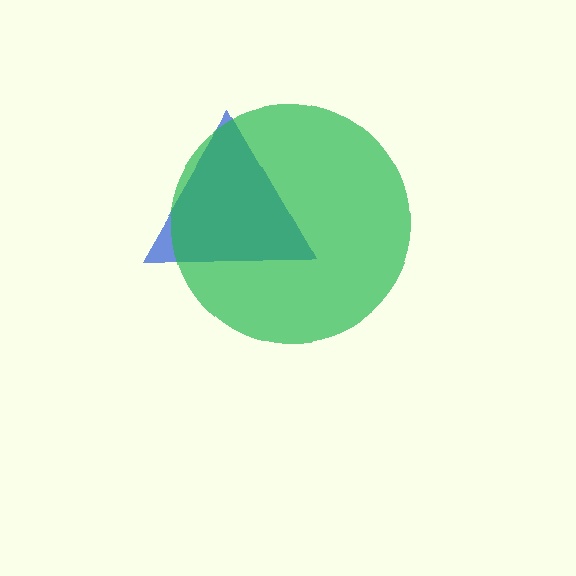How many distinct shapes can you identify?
There are 2 distinct shapes: a blue triangle, a green circle.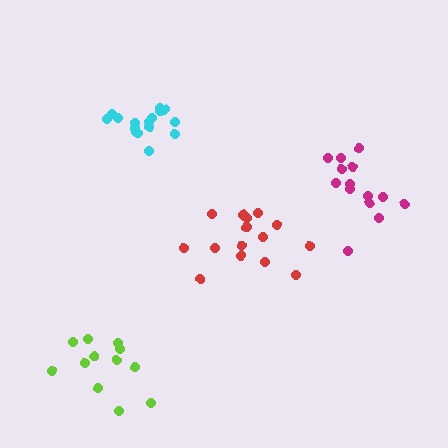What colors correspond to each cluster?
The clusters are colored: magenta, red, cyan, lime.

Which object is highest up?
The cyan cluster is topmost.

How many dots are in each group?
Group 1: 14 dots, Group 2: 15 dots, Group 3: 16 dots, Group 4: 12 dots (57 total).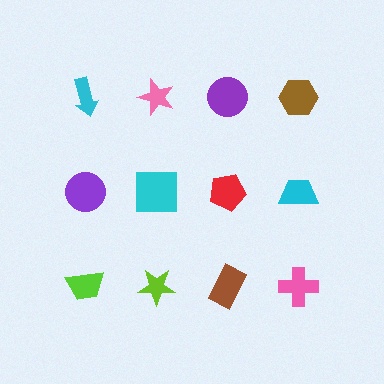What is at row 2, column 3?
A red pentagon.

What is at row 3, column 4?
A pink cross.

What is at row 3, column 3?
A brown rectangle.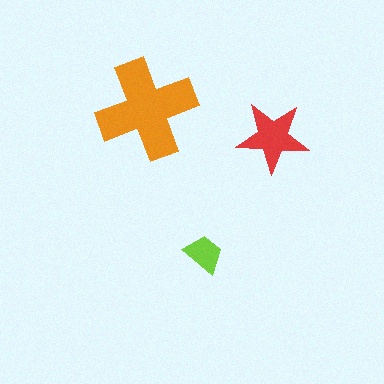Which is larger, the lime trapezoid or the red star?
The red star.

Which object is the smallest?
The lime trapezoid.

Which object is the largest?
The orange cross.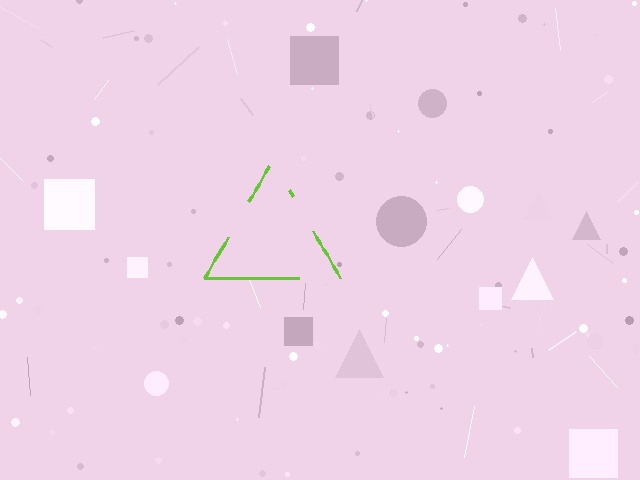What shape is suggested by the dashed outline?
The dashed outline suggests a triangle.